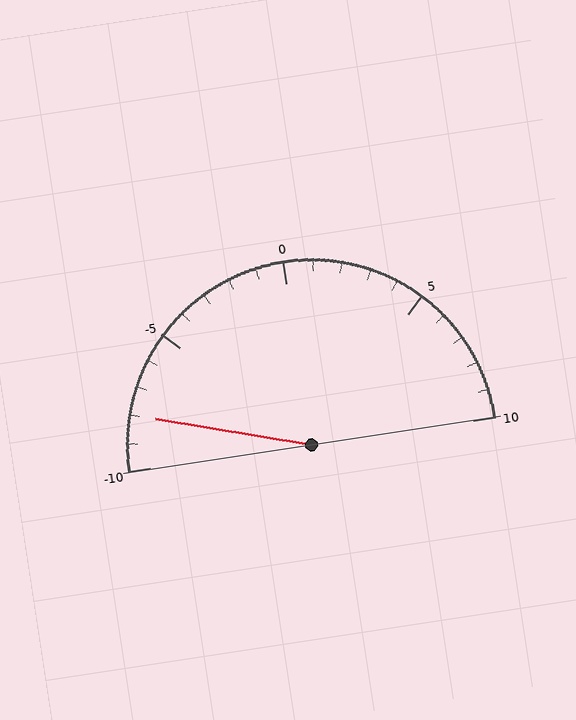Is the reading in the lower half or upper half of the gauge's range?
The reading is in the lower half of the range (-10 to 10).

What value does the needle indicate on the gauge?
The needle indicates approximately -8.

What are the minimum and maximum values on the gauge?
The gauge ranges from -10 to 10.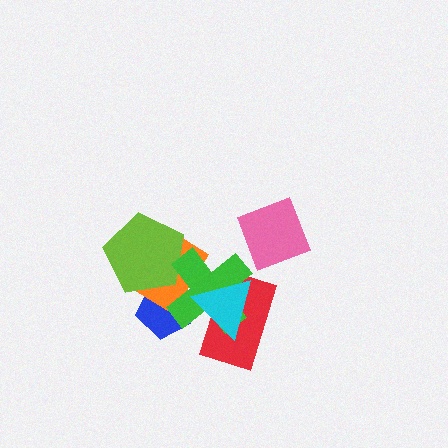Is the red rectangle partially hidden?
Yes, it is partially covered by another shape.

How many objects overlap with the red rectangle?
2 objects overlap with the red rectangle.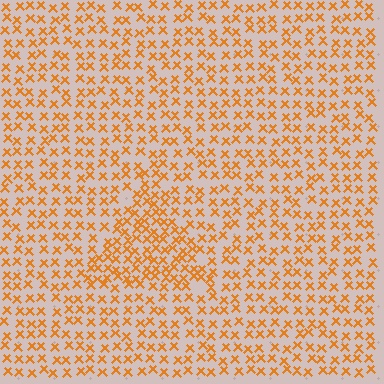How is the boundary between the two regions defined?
The boundary is defined by a change in element density (approximately 1.7x ratio). All elements are the same color, size, and shape.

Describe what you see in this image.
The image contains small orange elements arranged at two different densities. A triangle-shaped region is visible where the elements are more densely packed than the surrounding area.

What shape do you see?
I see a triangle.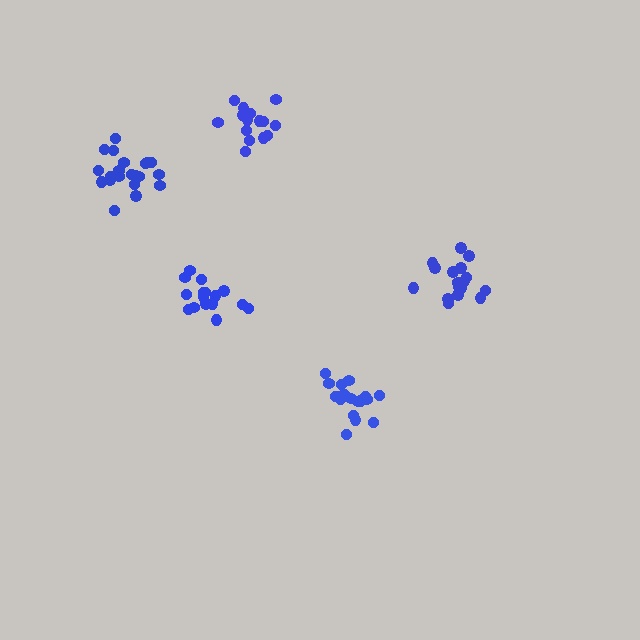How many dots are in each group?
Group 1: 17 dots, Group 2: 16 dots, Group 3: 21 dots, Group 4: 19 dots, Group 5: 15 dots (88 total).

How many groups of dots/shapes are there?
There are 5 groups.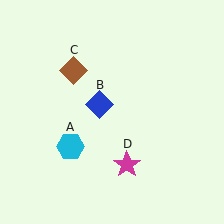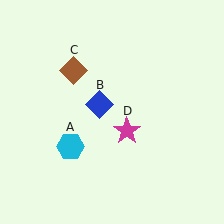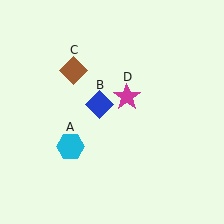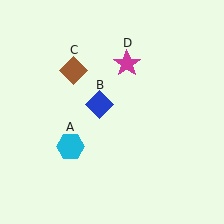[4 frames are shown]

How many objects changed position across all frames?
1 object changed position: magenta star (object D).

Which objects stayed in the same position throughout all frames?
Cyan hexagon (object A) and blue diamond (object B) and brown diamond (object C) remained stationary.